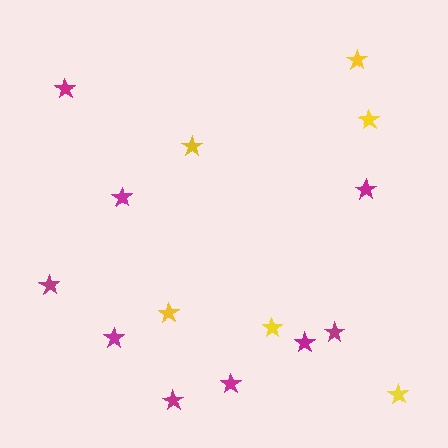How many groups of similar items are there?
There are 2 groups: one group of yellow stars (6) and one group of magenta stars (9).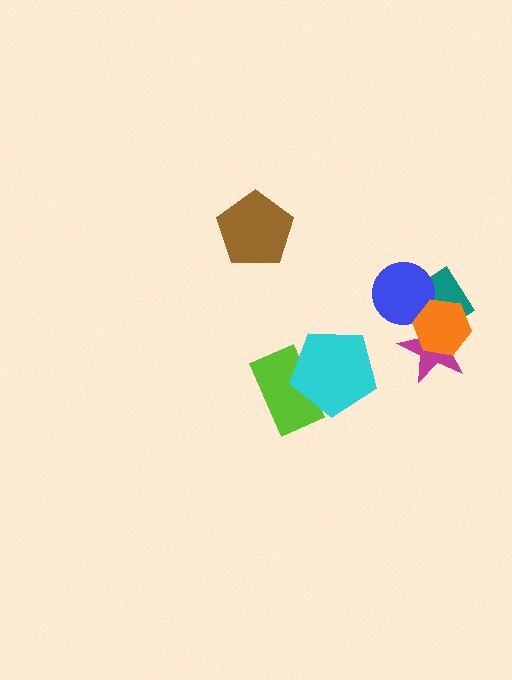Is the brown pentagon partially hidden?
No, no other shape covers it.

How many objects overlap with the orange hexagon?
3 objects overlap with the orange hexagon.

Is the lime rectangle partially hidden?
Yes, it is partially covered by another shape.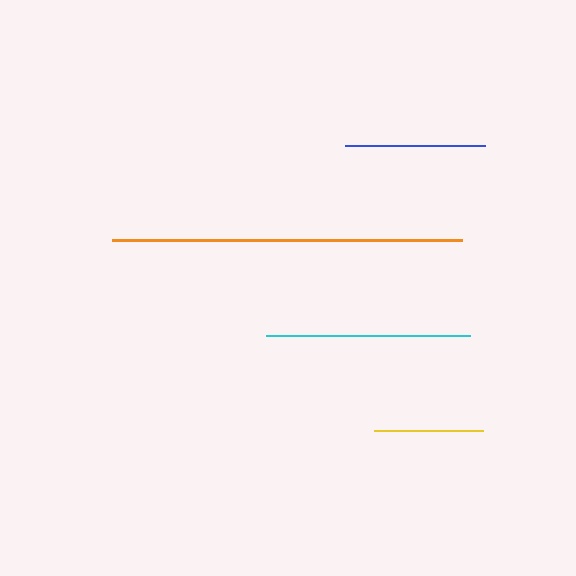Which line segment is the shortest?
The yellow line is the shortest at approximately 109 pixels.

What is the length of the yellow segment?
The yellow segment is approximately 109 pixels long.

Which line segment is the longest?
The orange line is the longest at approximately 350 pixels.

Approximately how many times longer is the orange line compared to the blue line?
The orange line is approximately 2.5 times the length of the blue line.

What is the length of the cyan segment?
The cyan segment is approximately 204 pixels long.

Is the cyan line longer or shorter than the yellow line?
The cyan line is longer than the yellow line.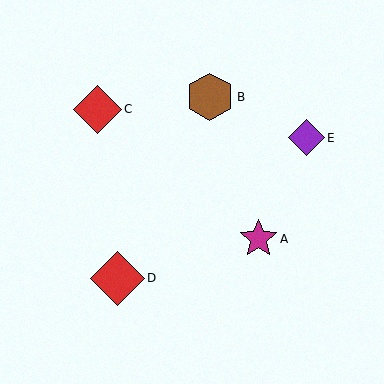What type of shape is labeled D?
Shape D is a red diamond.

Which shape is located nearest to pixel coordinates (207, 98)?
The brown hexagon (labeled B) at (210, 97) is nearest to that location.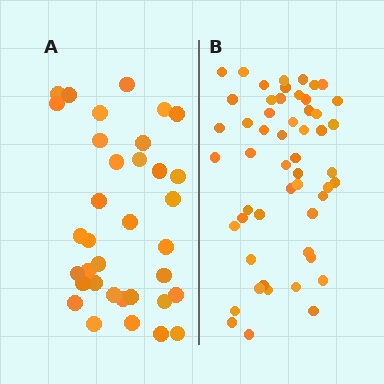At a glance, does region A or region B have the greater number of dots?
Region B (the right region) has more dots.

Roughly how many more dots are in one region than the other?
Region B has approximately 20 more dots than region A.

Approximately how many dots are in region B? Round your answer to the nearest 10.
About 50 dots. (The exact count is 53, which rounds to 50.)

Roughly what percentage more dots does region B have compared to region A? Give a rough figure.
About 50% more.